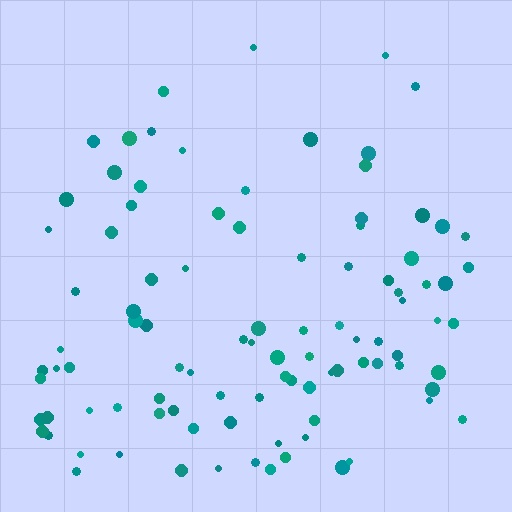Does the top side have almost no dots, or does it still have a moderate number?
Still a moderate number, just noticeably fewer than the bottom.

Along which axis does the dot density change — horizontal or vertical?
Vertical.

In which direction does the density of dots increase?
From top to bottom, with the bottom side densest.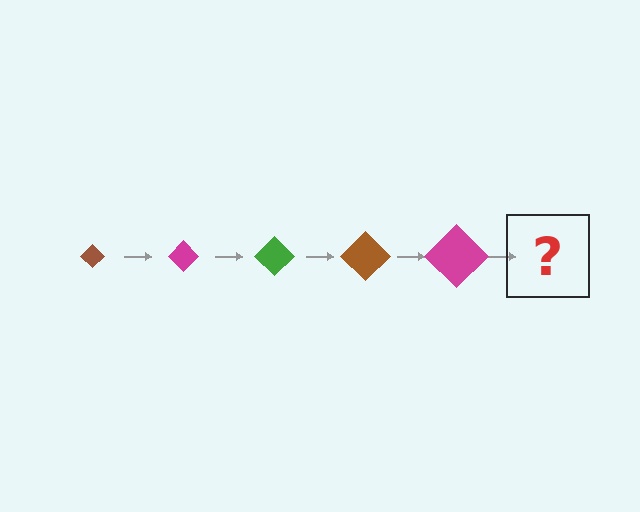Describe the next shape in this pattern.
It should be a green diamond, larger than the previous one.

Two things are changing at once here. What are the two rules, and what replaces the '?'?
The two rules are that the diamond grows larger each step and the color cycles through brown, magenta, and green. The '?' should be a green diamond, larger than the previous one.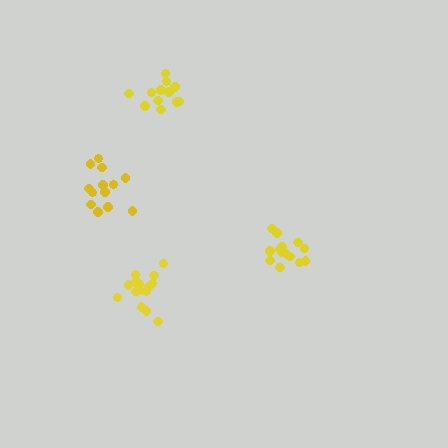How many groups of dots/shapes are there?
There are 4 groups.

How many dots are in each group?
Group 1: 14 dots, Group 2: 15 dots, Group 3: 13 dots, Group 4: 12 dots (54 total).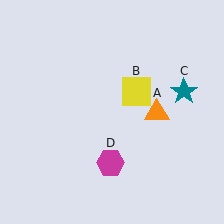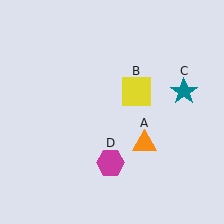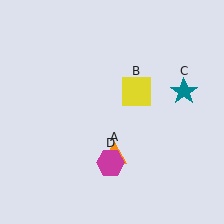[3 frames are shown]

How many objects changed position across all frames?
1 object changed position: orange triangle (object A).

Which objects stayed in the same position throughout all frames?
Yellow square (object B) and teal star (object C) and magenta hexagon (object D) remained stationary.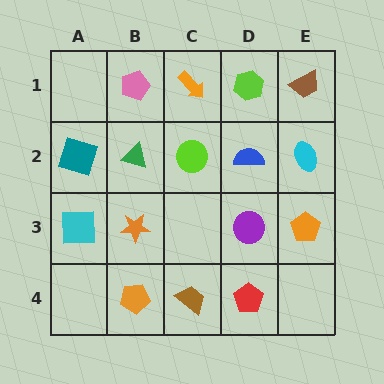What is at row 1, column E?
A brown trapezoid.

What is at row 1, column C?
An orange arrow.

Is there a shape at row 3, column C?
No, that cell is empty.